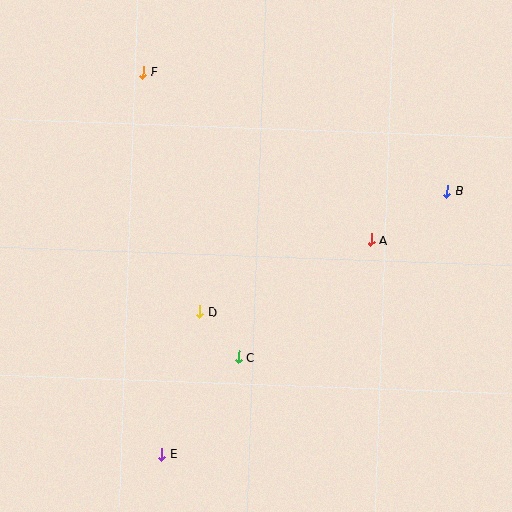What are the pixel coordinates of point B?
Point B is at (447, 191).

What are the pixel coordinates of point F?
Point F is at (143, 72).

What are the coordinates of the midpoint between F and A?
The midpoint between F and A is at (257, 156).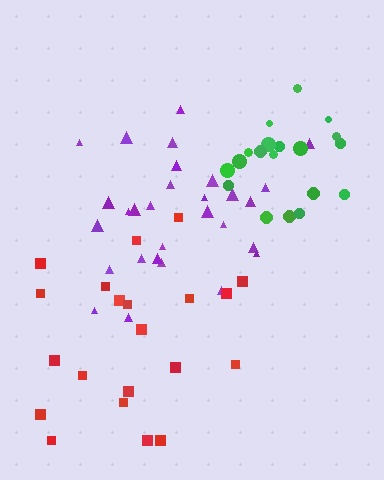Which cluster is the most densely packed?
Green.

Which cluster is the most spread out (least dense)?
Red.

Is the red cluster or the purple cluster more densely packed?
Purple.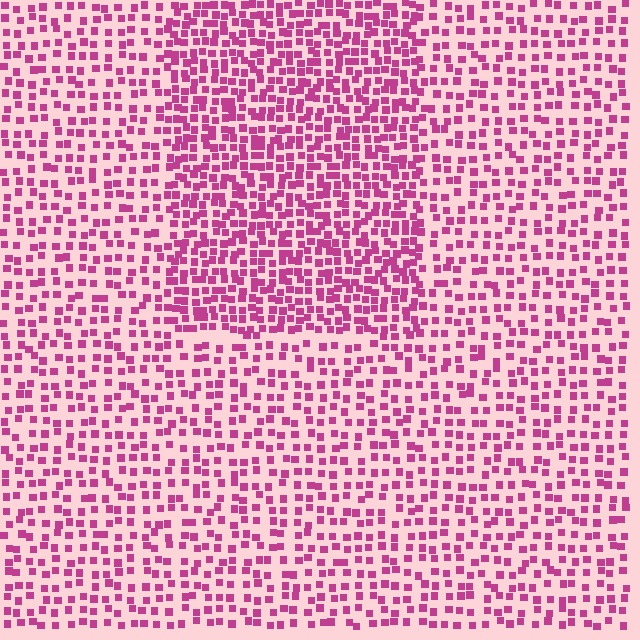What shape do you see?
I see a rectangle.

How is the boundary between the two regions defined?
The boundary is defined by a change in element density (approximately 1.7x ratio). All elements are the same color, size, and shape.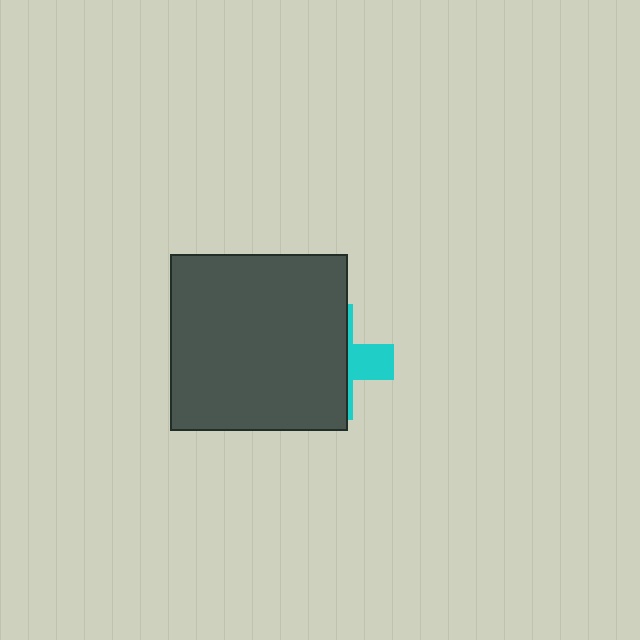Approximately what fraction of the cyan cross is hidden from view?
Roughly 70% of the cyan cross is hidden behind the dark gray square.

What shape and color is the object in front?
The object in front is a dark gray square.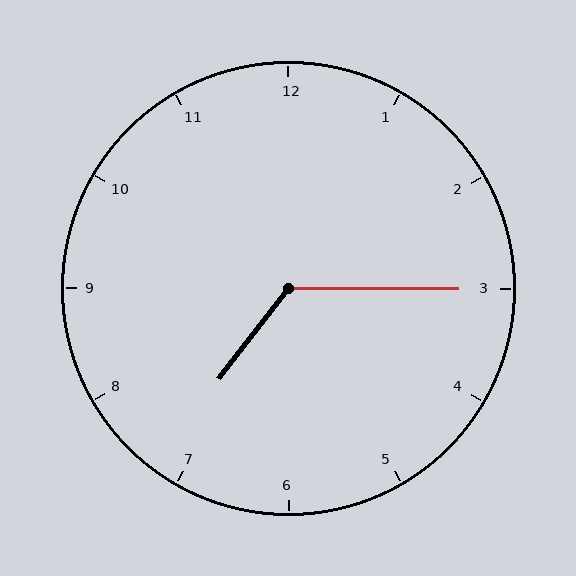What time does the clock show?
7:15.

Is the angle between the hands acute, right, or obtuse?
It is obtuse.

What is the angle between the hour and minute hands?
Approximately 128 degrees.